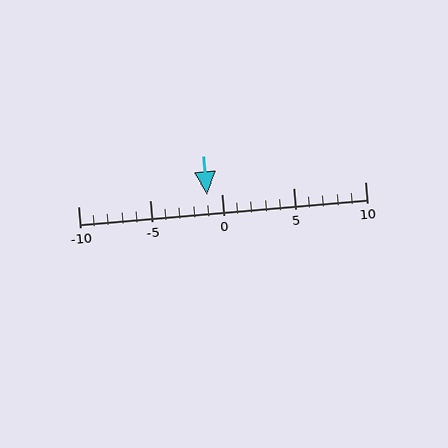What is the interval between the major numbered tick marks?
The major tick marks are spaced 5 units apart.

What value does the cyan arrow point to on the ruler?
The cyan arrow points to approximately -1.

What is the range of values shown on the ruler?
The ruler shows values from -10 to 10.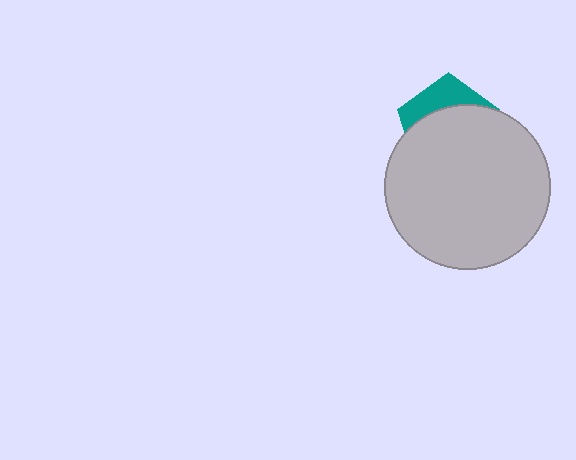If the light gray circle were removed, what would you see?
You would see the complete teal pentagon.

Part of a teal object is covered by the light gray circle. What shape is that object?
It is a pentagon.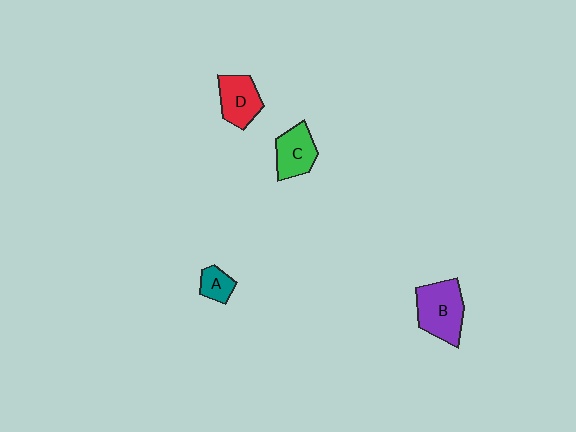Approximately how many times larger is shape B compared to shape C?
Approximately 1.4 times.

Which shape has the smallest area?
Shape A (teal).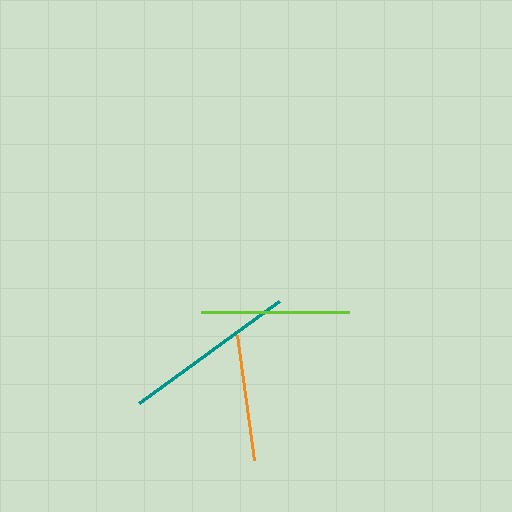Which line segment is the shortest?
The orange line is the shortest at approximately 126 pixels.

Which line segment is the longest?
The teal line is the longest at approximately 173 pixels.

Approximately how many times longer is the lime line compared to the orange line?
The lime line is approximately 1.2 times the length of the orange line.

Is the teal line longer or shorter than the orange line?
The teal line is longer than the orange line.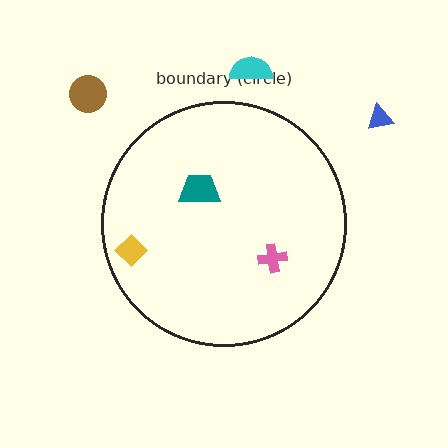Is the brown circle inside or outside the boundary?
Outside.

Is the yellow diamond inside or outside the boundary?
Inside.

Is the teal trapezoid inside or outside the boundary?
Inside.